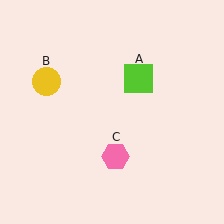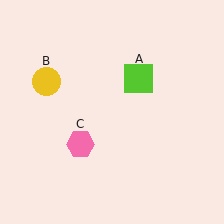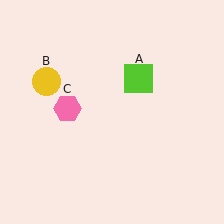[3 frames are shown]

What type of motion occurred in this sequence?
The pink hexagon (object C) rotated clockwise around the center of the scene.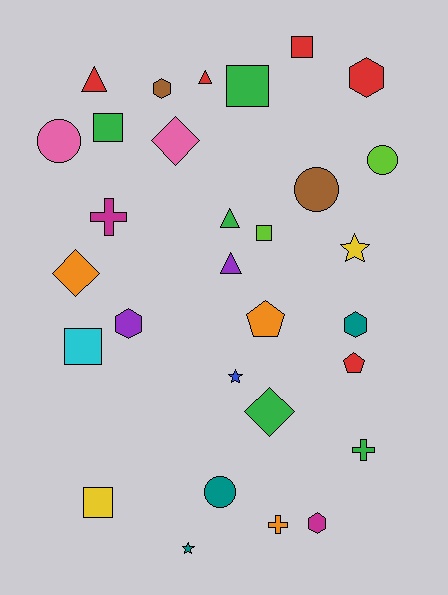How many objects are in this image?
There are 30 objects.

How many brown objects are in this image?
There are 2 brown objects.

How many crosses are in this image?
There are 3 crosses.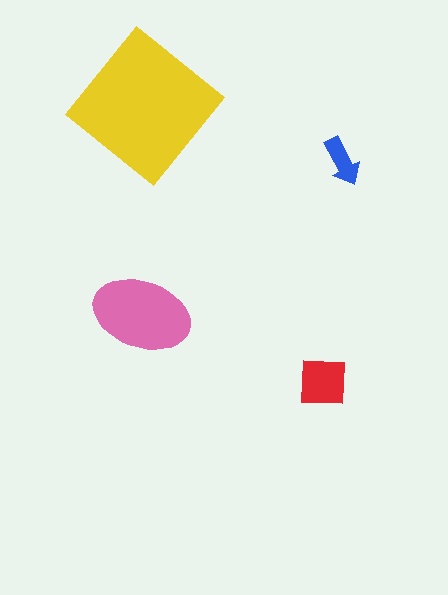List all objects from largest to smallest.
The yellow diamond, the pink ellipse, the red square, the blue arrow.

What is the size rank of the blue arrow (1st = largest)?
4th.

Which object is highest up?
The yellow diamond is topmost.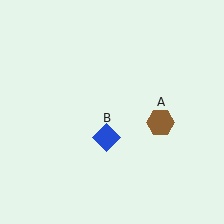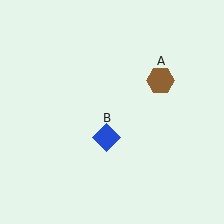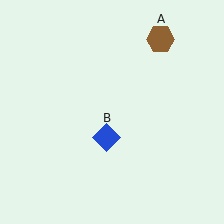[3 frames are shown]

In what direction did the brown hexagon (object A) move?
The brown hexagon (object A) moved up.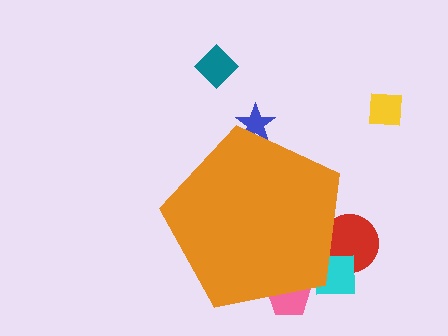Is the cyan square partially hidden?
Yes, the cyan square is partially hidden behind the orange pentagon.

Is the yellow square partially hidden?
No, the yellow square is fully visible.